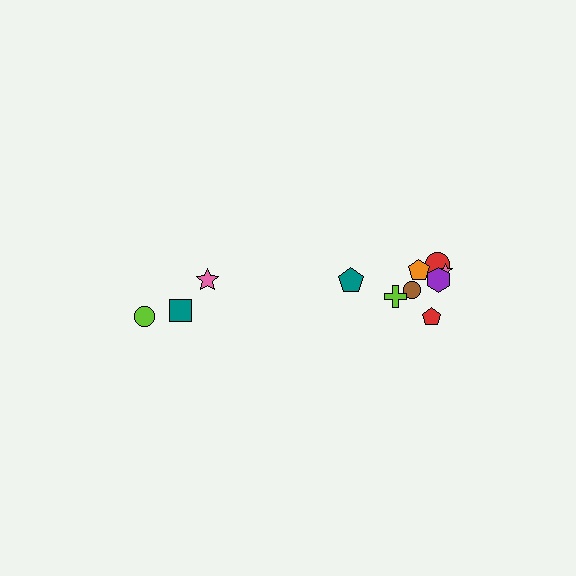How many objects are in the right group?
There are 8 objects.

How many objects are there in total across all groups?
There are 11 objects.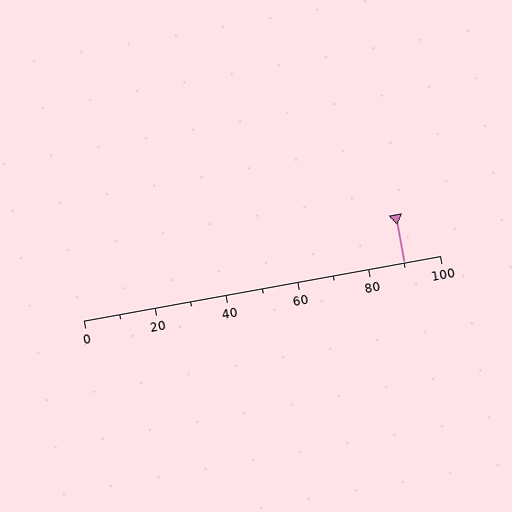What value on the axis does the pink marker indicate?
The marker indicates approximately 90.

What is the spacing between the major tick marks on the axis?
The major ticks are spaced 20 apart.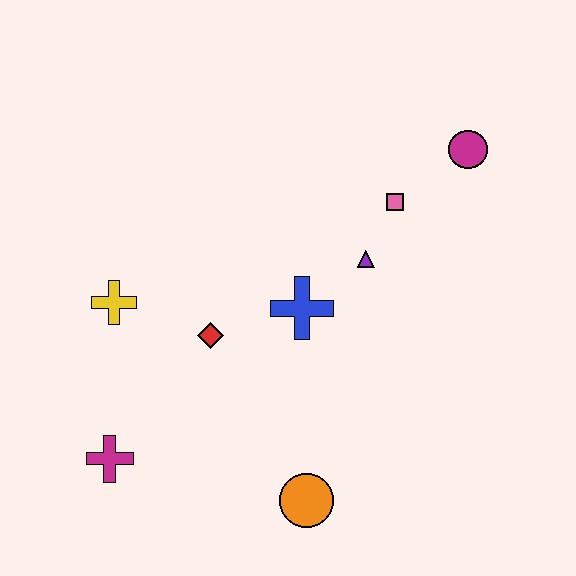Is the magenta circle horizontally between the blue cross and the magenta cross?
No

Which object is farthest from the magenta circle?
The magenta cross is farthest from the magenta circle.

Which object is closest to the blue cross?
The purple triangle is closest to the blue cross.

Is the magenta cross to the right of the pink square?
No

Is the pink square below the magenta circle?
Yes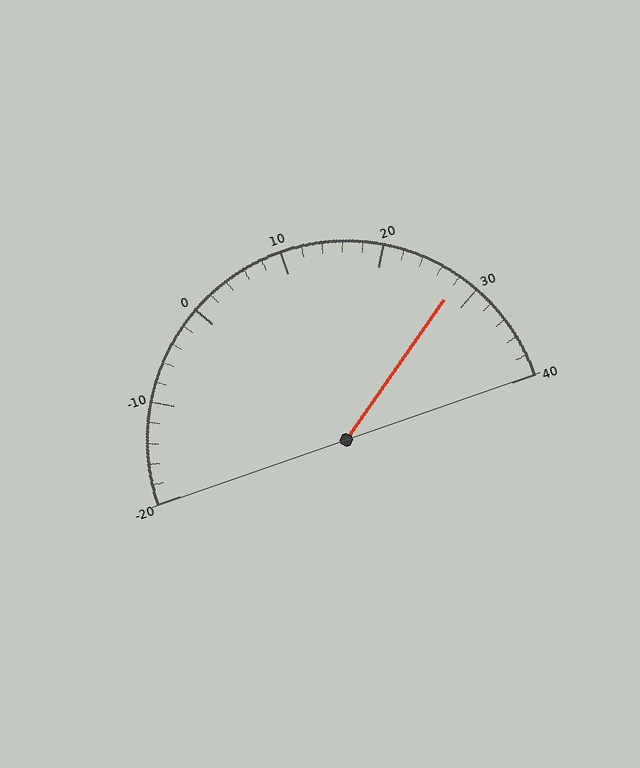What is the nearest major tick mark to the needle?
The nearest major tick mark is 30.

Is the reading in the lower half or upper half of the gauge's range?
The reading is in the upper half of the range (-20 to 40).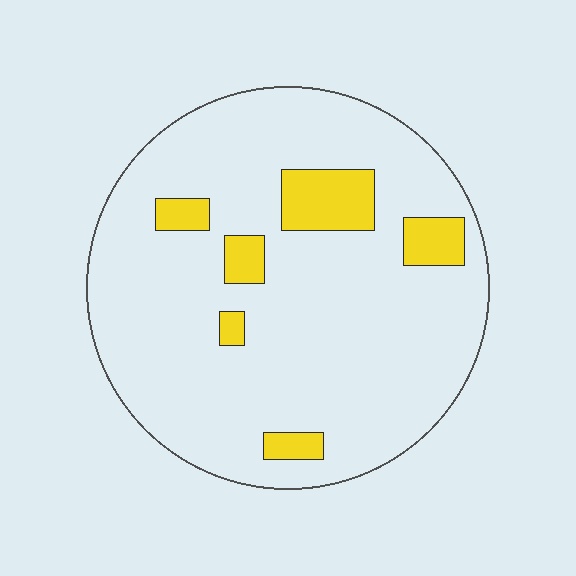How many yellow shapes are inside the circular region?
6.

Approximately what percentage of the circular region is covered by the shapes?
Approximately 10%.